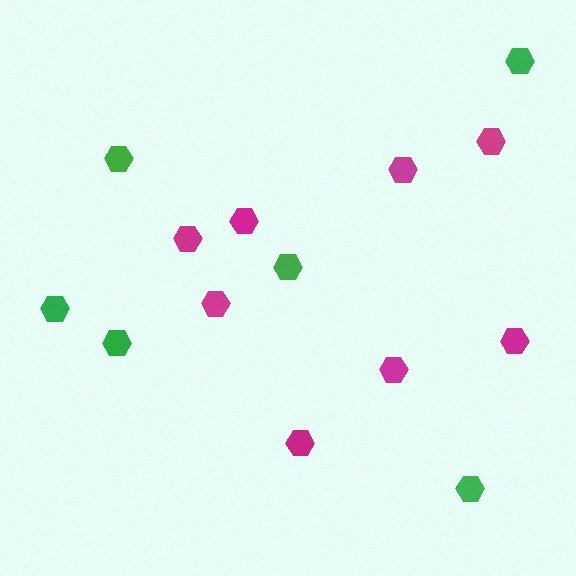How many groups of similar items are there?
There are 2 groups: one group of green hexagons (6) and one group of magenta hexagons (8).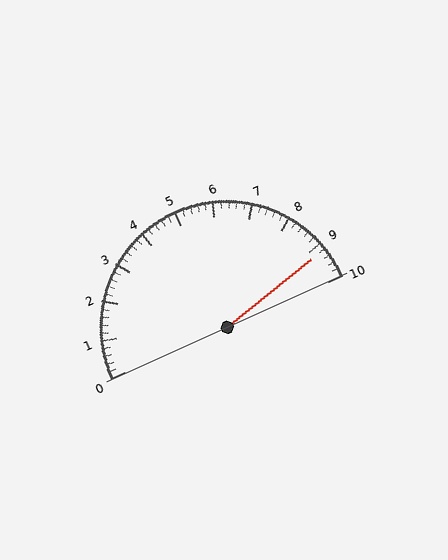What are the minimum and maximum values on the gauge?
The gauge ranges from 0 to 10.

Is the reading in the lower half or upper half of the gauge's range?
The reading is in the upper half of the range (0 to 10).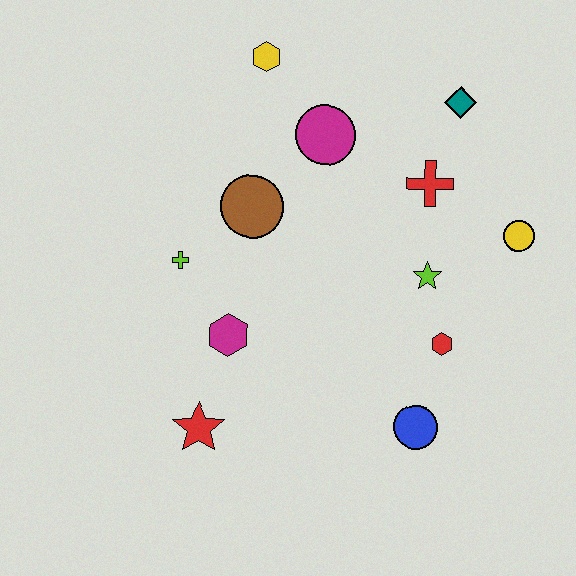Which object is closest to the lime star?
The red hexagon is closest to the lime star.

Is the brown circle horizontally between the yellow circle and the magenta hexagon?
Yes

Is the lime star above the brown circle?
No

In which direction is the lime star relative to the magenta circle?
The lime star is below the magenta circle.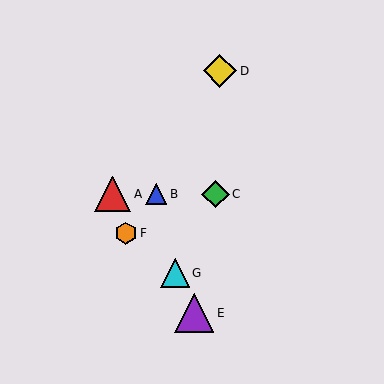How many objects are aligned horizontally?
3 objects (A, B, C) are aligned horizontally.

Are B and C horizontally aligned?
Yes, both are at y≈194.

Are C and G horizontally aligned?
No, C is at y≈194 and G is at y≈273.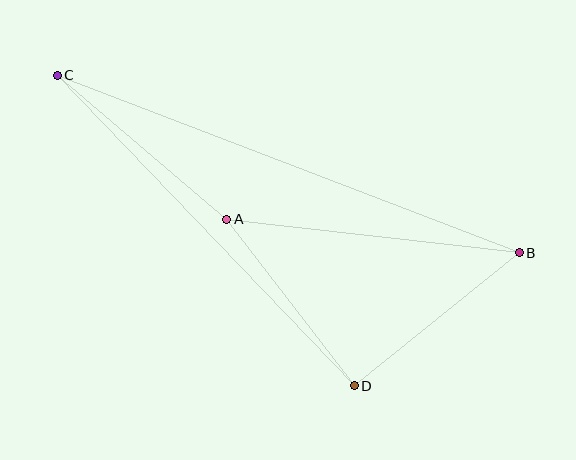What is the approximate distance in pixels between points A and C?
The distance between A and C is approximately 222 pixels.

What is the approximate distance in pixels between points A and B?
The distance between A and B is approximately 294 pixels.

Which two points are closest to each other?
Points A and D are closest to each other.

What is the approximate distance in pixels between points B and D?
The distance between B and D is approximately 212 pixels.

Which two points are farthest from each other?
Points B and C are farthest from each other.